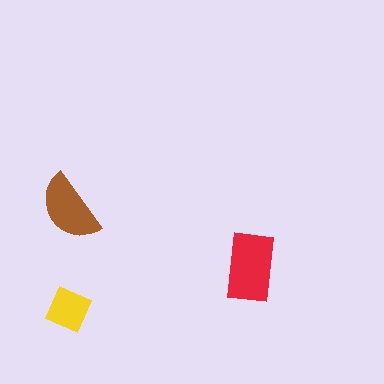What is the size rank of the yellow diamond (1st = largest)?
3rd.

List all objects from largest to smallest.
The red rectangle, the brown semicircle, the yellow diamond.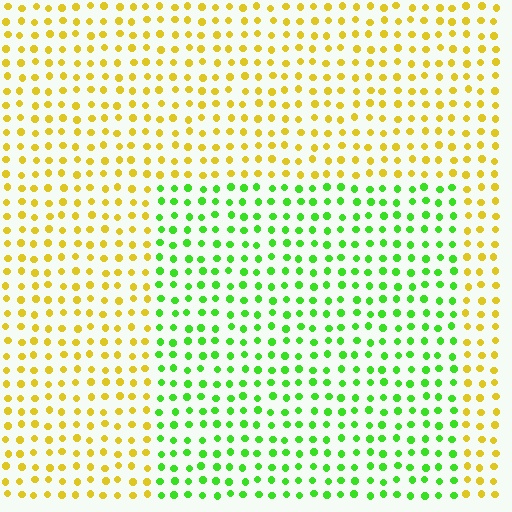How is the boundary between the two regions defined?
The boundary is defined purely by a slight shift in hue (about 61 degrees). Spacing, size, and orientation are identical on both sides.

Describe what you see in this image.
The image is filled with small yellow elements in a uniform arrangement. A rectangle-shaped region is visible where the elements are tinted to a slightly different hue, forming a subtle color boundary.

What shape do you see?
I see a rectangle.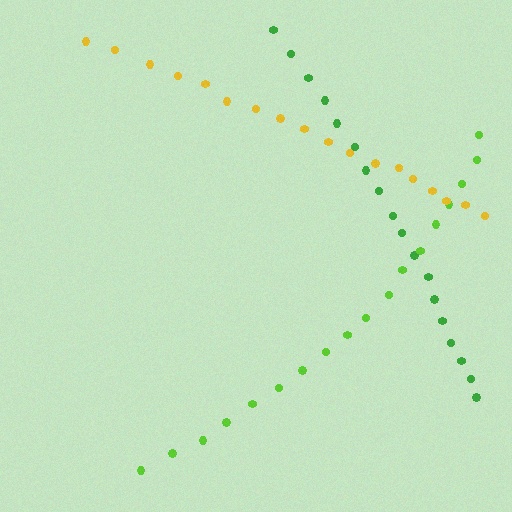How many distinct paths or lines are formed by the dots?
There are 3 distinct paths.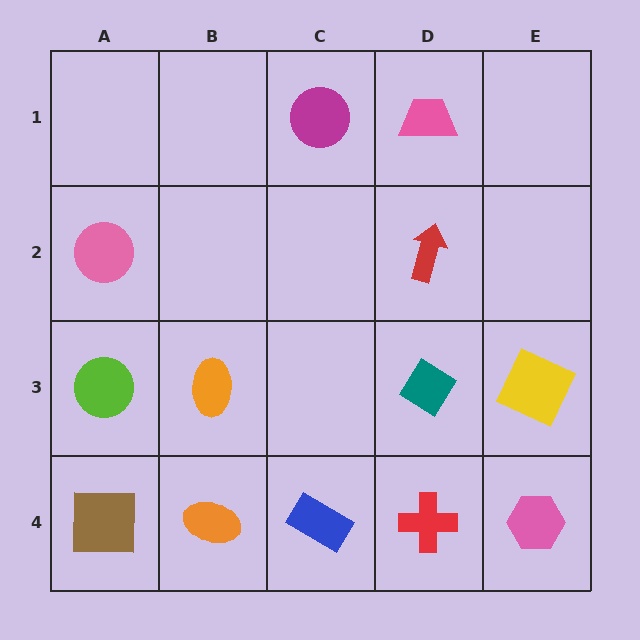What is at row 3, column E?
A yellow square.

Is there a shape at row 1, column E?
No, that cell is empty.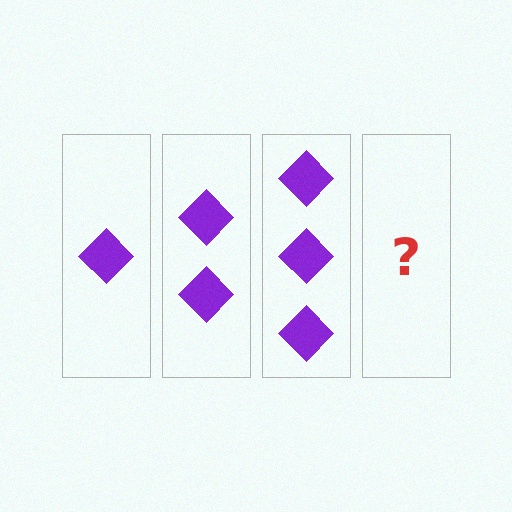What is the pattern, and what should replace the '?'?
The pattern is that each step adds one more diamond. The '?' should be 4 diamonds.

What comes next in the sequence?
The next element should be 4 diamonds.